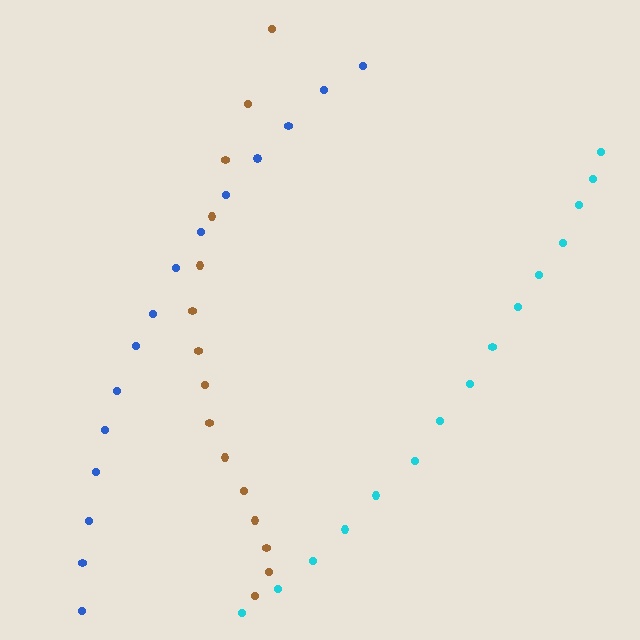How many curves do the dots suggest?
There are 3 distinct paths.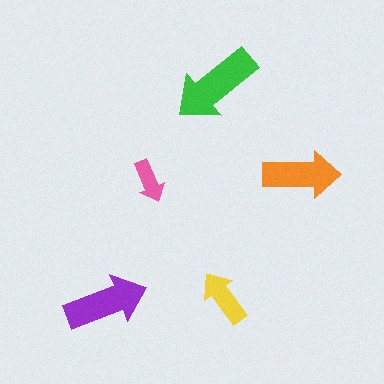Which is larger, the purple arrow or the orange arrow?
The purple one.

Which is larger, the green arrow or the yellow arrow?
The green one.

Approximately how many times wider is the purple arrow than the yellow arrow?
About 1.5 times wider.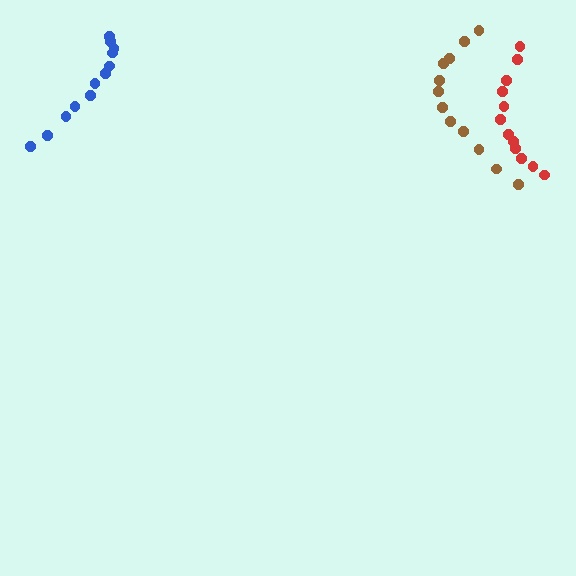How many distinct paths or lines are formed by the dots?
There are 3 distinct paths.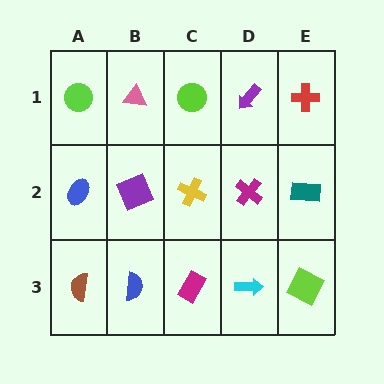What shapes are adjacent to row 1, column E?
A teal rectangle (row 2, column E), a purple arrow (row 1, column D).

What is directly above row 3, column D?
A magenta cross.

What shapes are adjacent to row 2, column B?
A pink triangle (row 1, column B), a blue semicircle (row 3, column B), a blue ellipse (row 2, column A), a yellow cross (row 2, column C).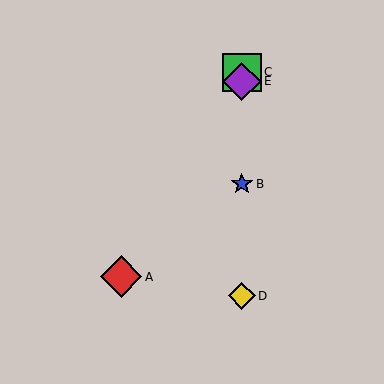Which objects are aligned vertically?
Objects B, C, D, E are aligned vertically.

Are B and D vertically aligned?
Yes, both are at x≈242.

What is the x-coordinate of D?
Object D is at x≈242.